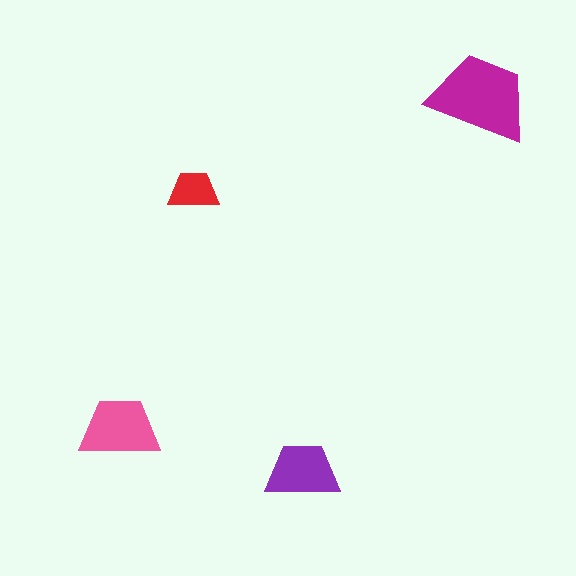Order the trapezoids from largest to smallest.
the magenta one, the pink one, the purple one, the red one.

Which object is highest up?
The magenta trapezoid is topmost.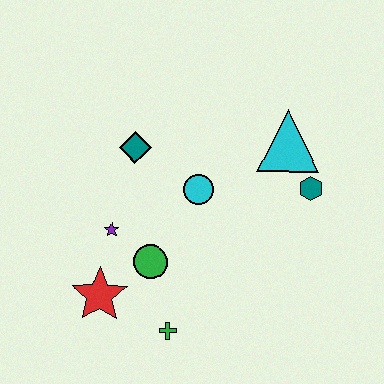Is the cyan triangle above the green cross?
Yes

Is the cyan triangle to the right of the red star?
Yes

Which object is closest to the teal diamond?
The cyan circle is closest to the teal diamond.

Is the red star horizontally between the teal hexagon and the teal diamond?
No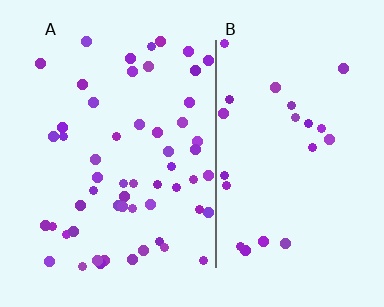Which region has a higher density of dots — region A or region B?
A (the left).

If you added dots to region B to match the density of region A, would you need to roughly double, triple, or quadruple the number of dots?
Approximately double.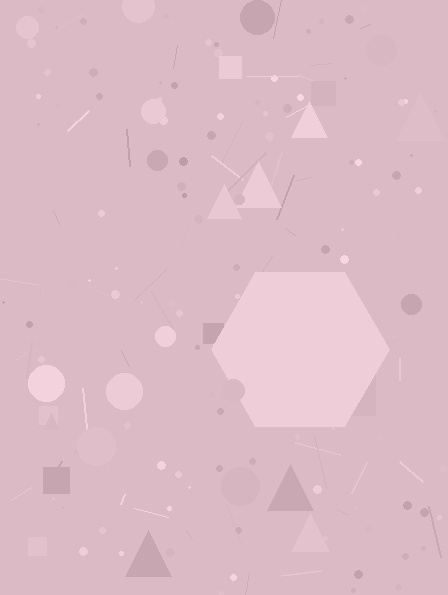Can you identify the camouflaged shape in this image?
The camouflaged shape is a hexagon.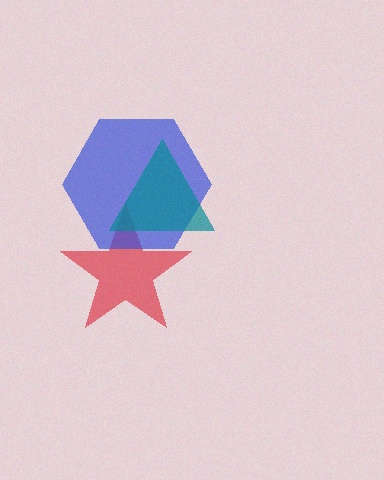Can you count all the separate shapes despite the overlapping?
Yes, there are 3 separate shapes.